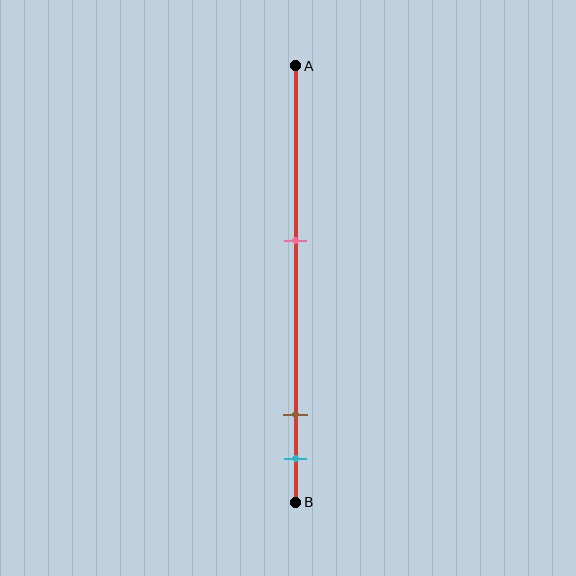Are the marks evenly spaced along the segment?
No, the marks are not evenly spaced.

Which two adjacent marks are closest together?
The brown and cyan marks are the closest adjacent pair.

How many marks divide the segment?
There are 3 marks dividing the segment.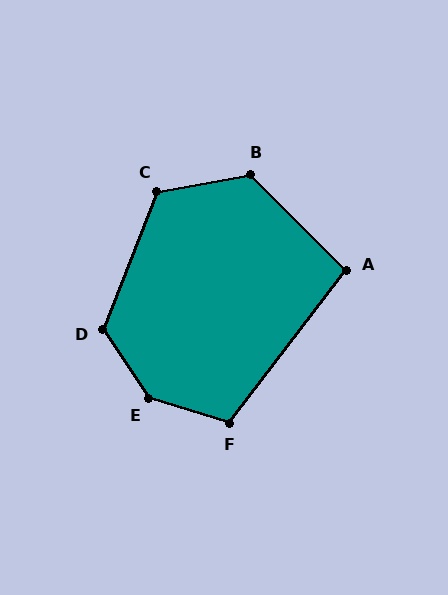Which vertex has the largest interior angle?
E, at approximately 141 degrees.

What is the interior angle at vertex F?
Approximately 110 degrees (obtuse).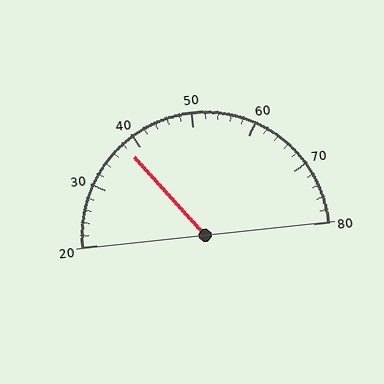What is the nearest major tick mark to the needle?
The nearest major tick mark is 40.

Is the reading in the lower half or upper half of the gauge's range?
The reading is in the lower half of the range (20 to 80).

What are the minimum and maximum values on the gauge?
The gauge ranges from 20 to 80.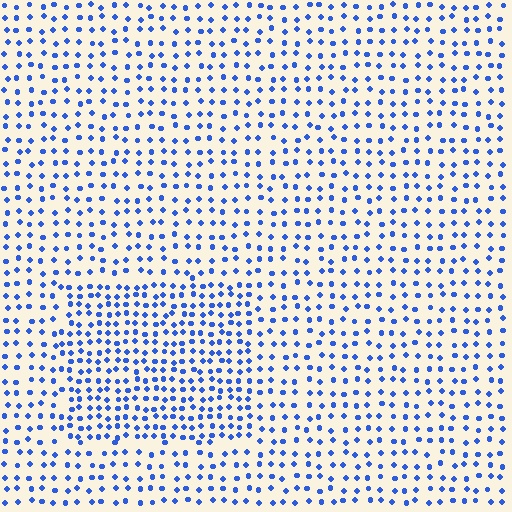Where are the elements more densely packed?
The elements are more densely packed inside the rectangle boundary.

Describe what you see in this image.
The image contains small blue elements arranged at two different densities. A rectangle-shaped region is visible where the elements are more densely packed than the surrounding area.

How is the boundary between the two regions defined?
The boundary is defined by a change in element density (approximately 1.7x ratio). All elements are the same color, size, and shape.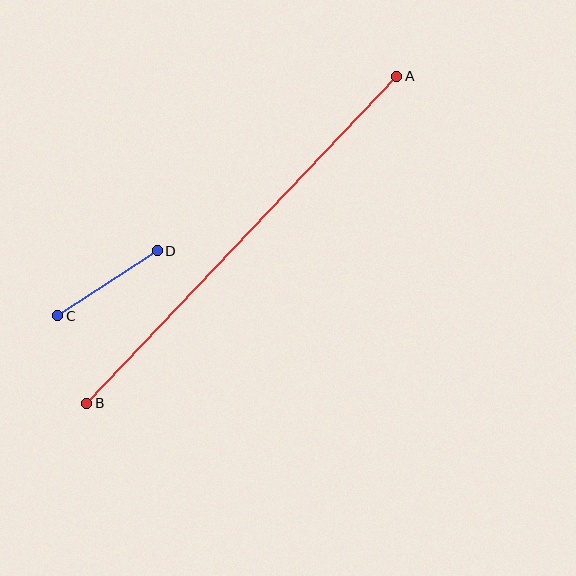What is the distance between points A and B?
The distance is approximately 450 pixels.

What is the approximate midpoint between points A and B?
The midpoint is at approximately (242, 240) pixels.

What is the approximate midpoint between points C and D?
The midpoint is at approximately (108, 283) pixels.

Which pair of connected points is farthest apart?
Points A and B are farthest apart.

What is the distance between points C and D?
The distance is approximately 119 pixels.